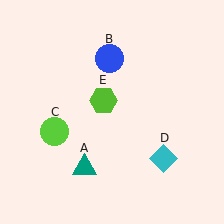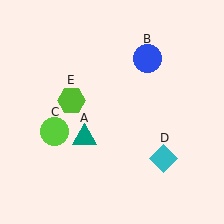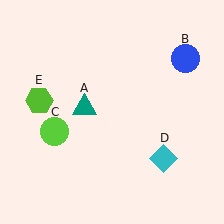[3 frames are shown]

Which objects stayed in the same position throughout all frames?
Lime circle (object C) and cyan diamond (object D) remained stationary.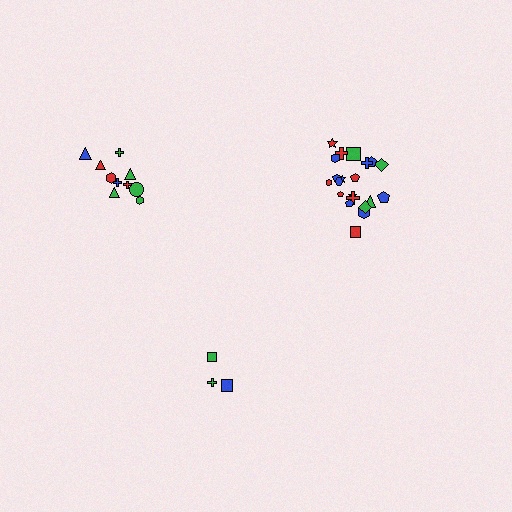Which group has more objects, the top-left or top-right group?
The top-right group.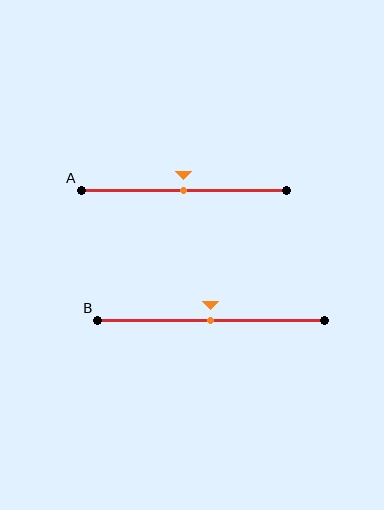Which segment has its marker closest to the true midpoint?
Segment A has its marker closest to the true midpoint.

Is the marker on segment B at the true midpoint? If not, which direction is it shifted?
Yes, the marker on segment B is at the true midpoint.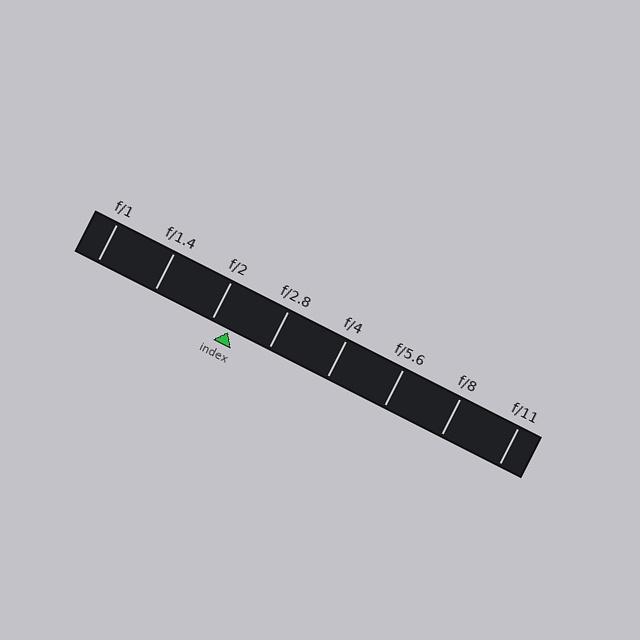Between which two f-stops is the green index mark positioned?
The index mark is between f/2 and f/2.8.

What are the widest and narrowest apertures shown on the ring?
The widest aperture shown is f/1 and the narrowest is f/11.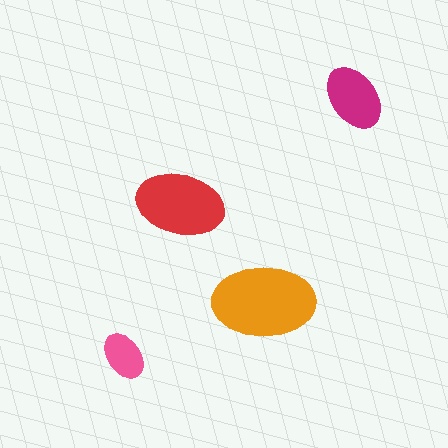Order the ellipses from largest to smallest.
the orange one, the red one, the magenta one, the pink one.